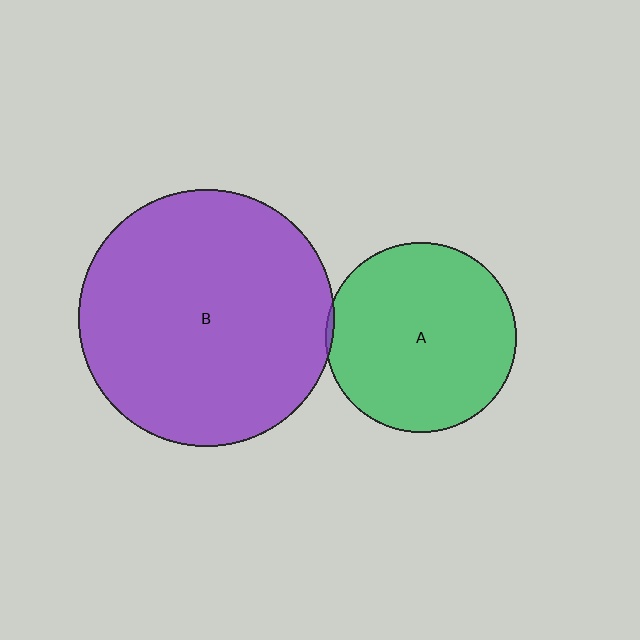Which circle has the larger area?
Circle B (purple).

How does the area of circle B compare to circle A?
Approximately 1.8 times.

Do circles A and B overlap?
Yes.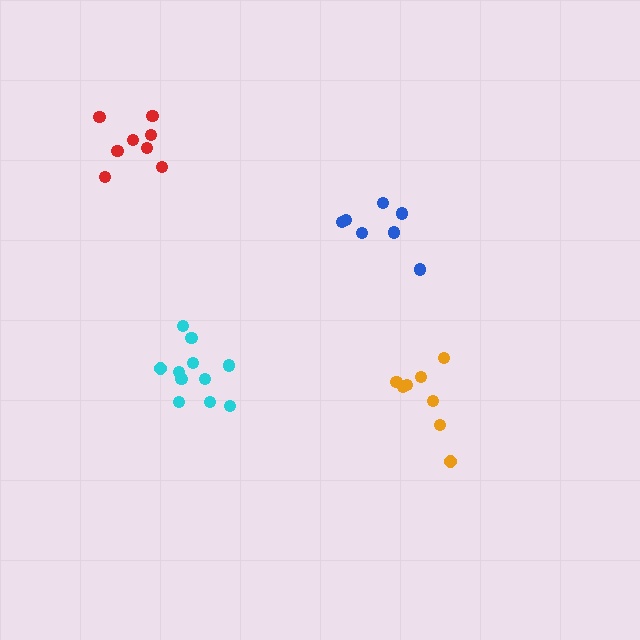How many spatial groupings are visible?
There are 4 spatial groupings.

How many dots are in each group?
Group 1: 8 dots, Group 2: 7 dots, Group 3: 11 dots, Group 4: 8 dots (34 total).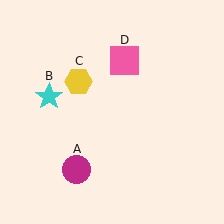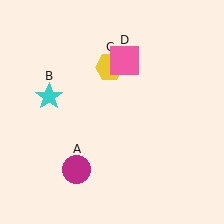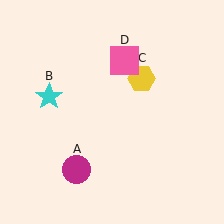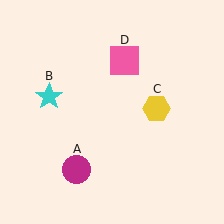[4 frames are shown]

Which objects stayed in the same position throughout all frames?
Magenta circle (object A) and cyan star (object B) and pink square (object D) remained stationary.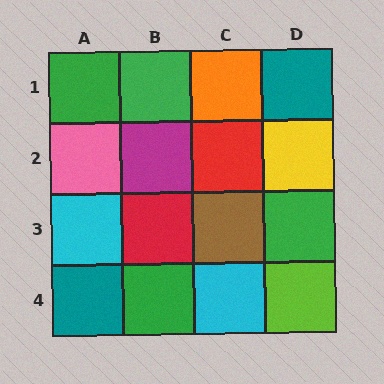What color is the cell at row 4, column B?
Green.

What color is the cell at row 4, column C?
Cyan.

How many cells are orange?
1 cell is orange.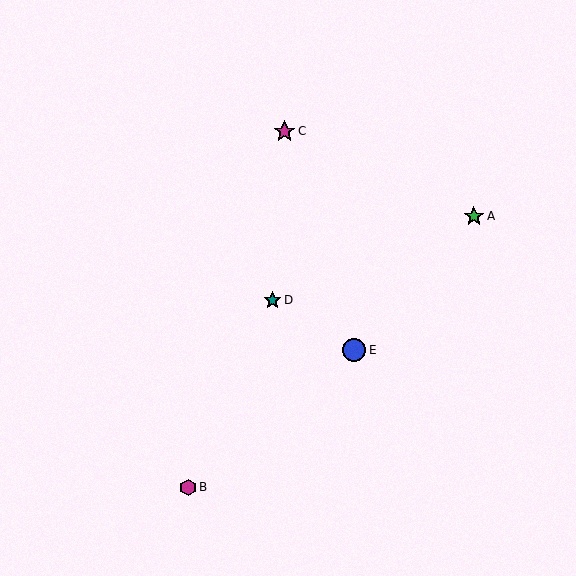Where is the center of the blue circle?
The center of the blue circle is at (354, 350).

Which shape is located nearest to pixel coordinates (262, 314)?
The teal star (labeled D) at (273, 300) is nearest to that location.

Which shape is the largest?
The blue circle (labeled E) is the largest.